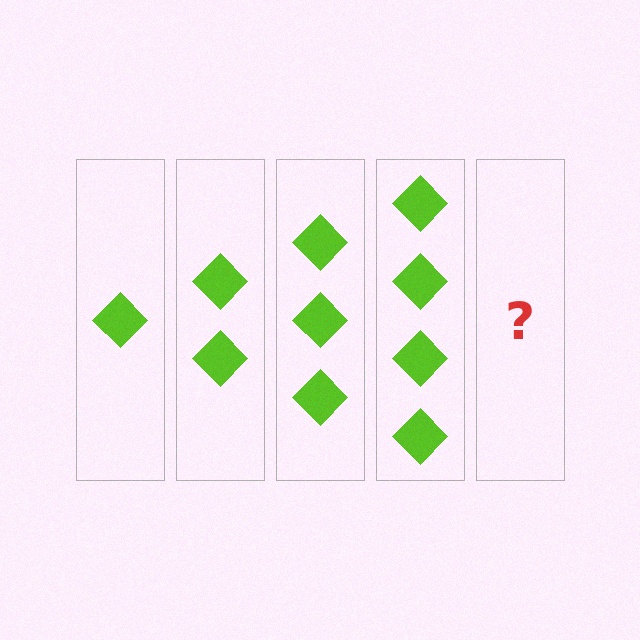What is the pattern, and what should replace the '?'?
The pattern is that each step adds one more diamond. The '?' should be 5 diamonds.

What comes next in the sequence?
The next element should be 5 diamonds.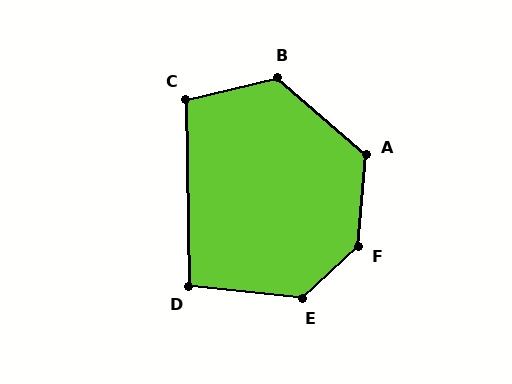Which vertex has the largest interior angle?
F, at approximately 137 degrees.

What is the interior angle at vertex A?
Approximately 126 degrees (obtuse).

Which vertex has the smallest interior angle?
D, at approximately 97 degrees.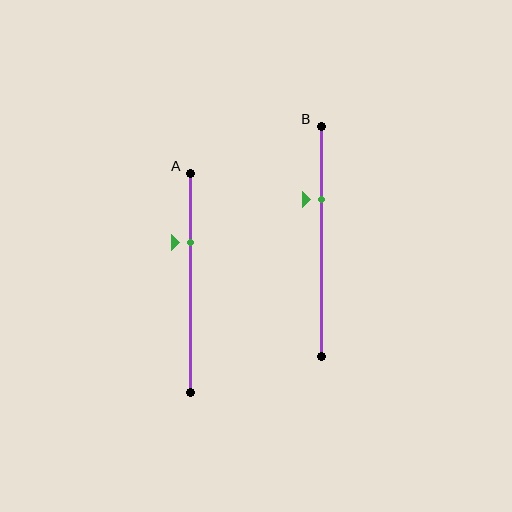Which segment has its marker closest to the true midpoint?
Segment B has its marker closest to the true midpoint.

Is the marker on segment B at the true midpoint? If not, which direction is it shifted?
No, the marker on segment B is shifted upward by about 18% of the segment length.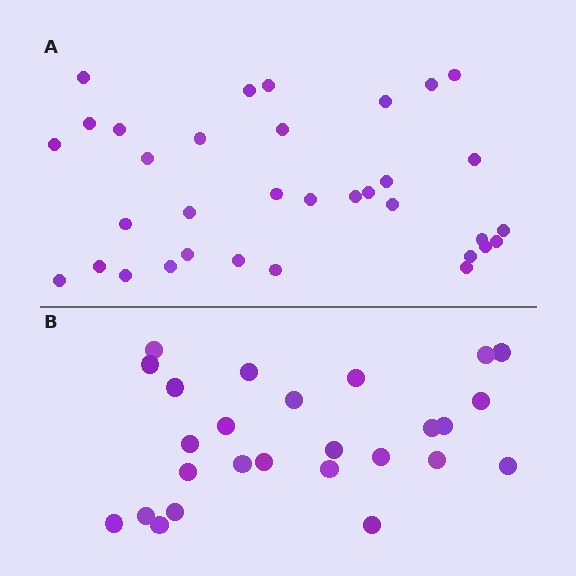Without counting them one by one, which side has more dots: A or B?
Region A (the top region) has more dots.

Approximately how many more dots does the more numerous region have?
Region A has roughly 8 or so more dots than region B.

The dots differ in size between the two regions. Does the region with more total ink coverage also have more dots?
No. Region B has more total ink coverage because its dots are larger, but region A actually contains more individual dots. Total area can be misleading — the number of items is what matters here.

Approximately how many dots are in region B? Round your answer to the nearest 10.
About 30 dots. (The exact count is 26, which rounds to 30.)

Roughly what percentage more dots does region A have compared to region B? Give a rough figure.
About 30% more.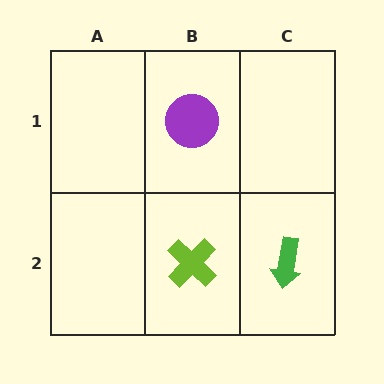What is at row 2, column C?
A green arrow.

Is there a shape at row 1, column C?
No, that cell is empty.